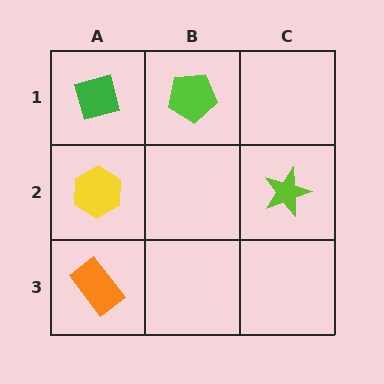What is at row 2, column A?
A yellow hexagon.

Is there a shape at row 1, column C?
No, that cell is empty.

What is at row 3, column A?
An orange rectangle.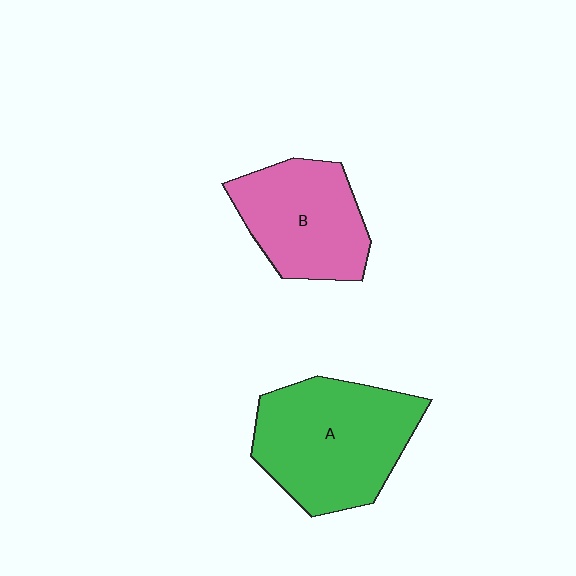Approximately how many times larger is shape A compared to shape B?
Approximately 1.3 times.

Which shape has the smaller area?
Shape B (pink).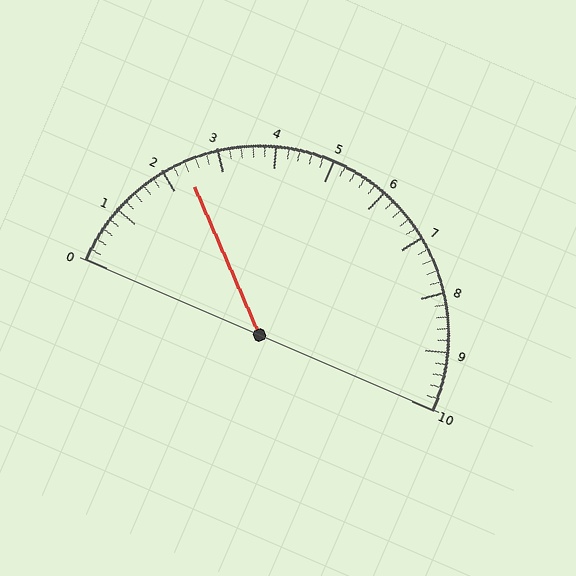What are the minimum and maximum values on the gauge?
The gauge ranges from 0 to 10.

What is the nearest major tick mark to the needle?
The nearest major tick mark is 2.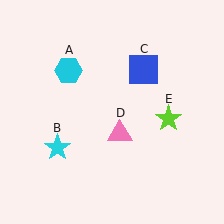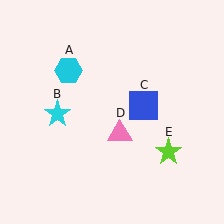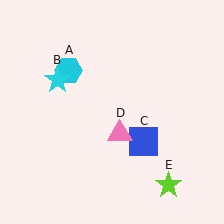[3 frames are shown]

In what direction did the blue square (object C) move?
The blue square (object C) moved down.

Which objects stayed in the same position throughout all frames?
Cyan hexagon (object A) and pink triangle (object D) remained stationary.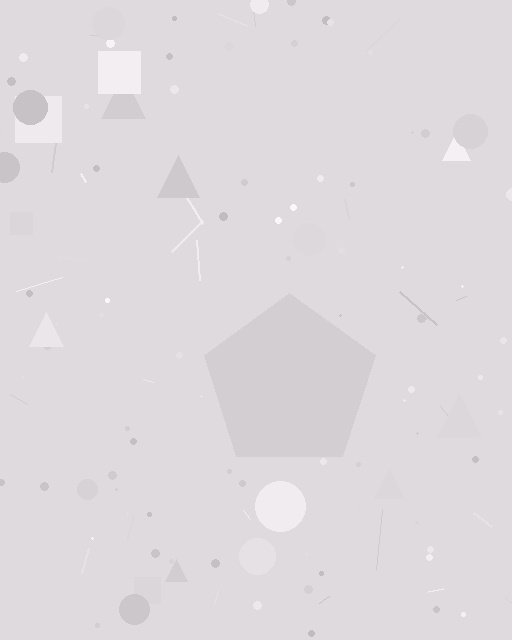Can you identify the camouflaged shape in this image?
The camouflaged shape is a pentagon.